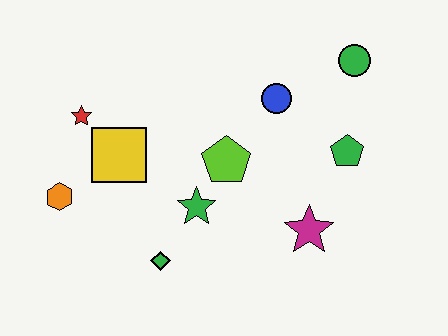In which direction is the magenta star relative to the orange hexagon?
The magenta star is to the right of the orange hexagon.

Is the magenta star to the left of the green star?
No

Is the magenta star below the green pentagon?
Yes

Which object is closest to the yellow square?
The red star is closest to the yellow square.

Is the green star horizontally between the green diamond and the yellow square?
No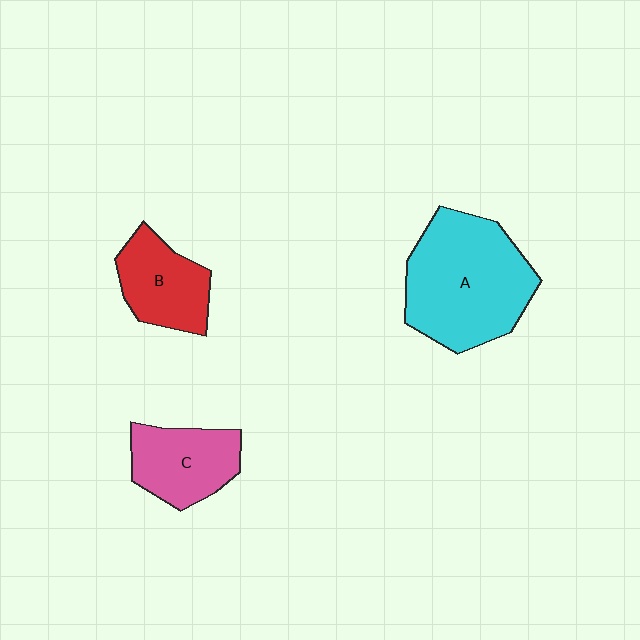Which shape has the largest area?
Shape A (cyan).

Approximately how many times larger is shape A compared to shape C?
Approximately 1.9 times.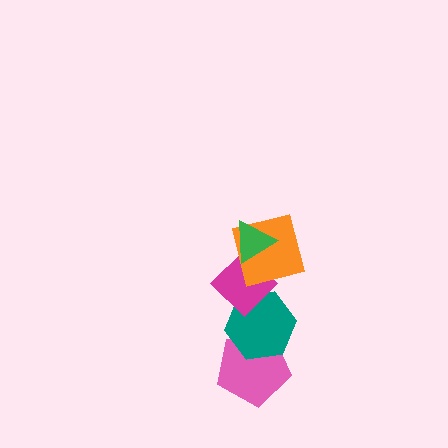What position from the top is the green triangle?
The green triangle is 1st from the top.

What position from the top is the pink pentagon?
The pink pentagon is 5th from the top.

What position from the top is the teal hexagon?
The teal hexagon is 4th from the top.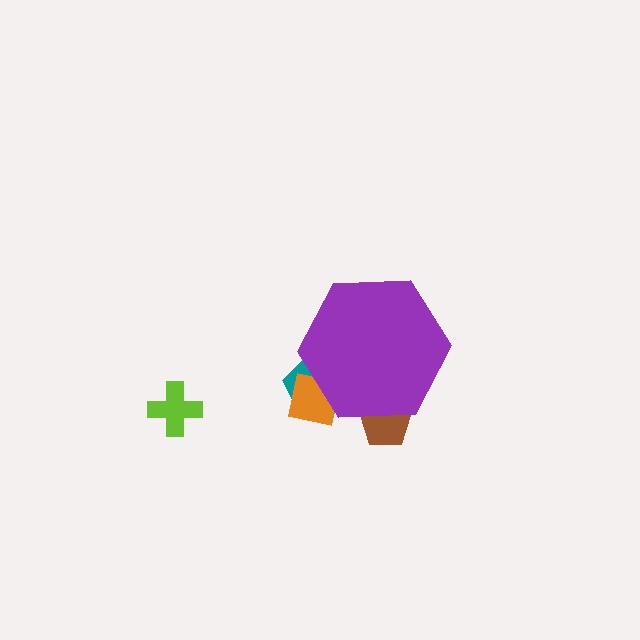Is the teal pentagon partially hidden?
Yes, the teal pentagon is partially hidden behind the purple hexagon.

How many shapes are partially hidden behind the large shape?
3 shapes are partially hidden.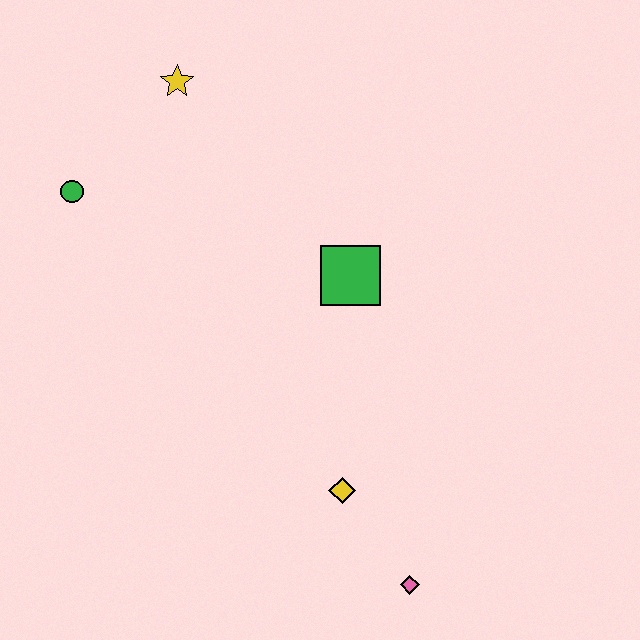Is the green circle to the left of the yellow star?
Yes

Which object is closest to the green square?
The yellow diamond is closest to the green square.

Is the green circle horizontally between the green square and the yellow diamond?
No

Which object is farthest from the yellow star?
The pink diamond is farthest from the yellow star.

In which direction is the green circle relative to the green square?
The green circle is to the left of the green square.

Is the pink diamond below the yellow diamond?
Yes